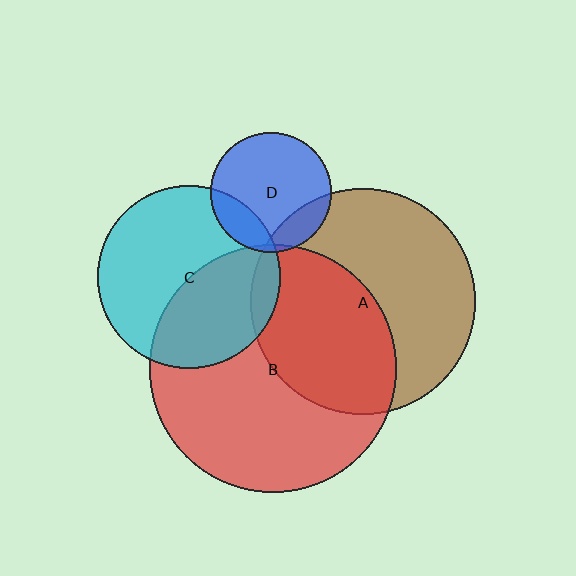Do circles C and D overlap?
Yes.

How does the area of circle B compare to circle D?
Approximately 4.2 times.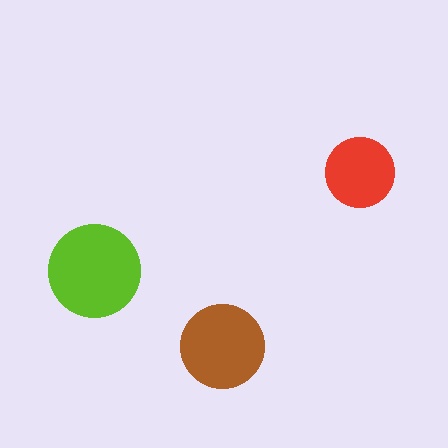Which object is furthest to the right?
The red circle is rightmost.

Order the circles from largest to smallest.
the lime one, the brown one, the red one.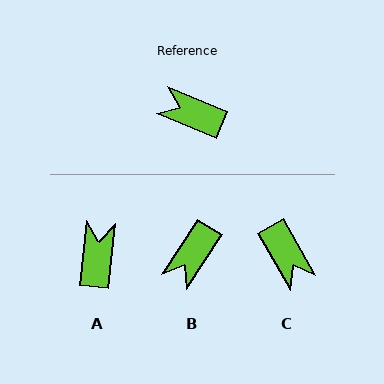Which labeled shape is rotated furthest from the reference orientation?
C, about 143 degrees away.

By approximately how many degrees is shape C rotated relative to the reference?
Approximately 143 degrees counter-clockwise.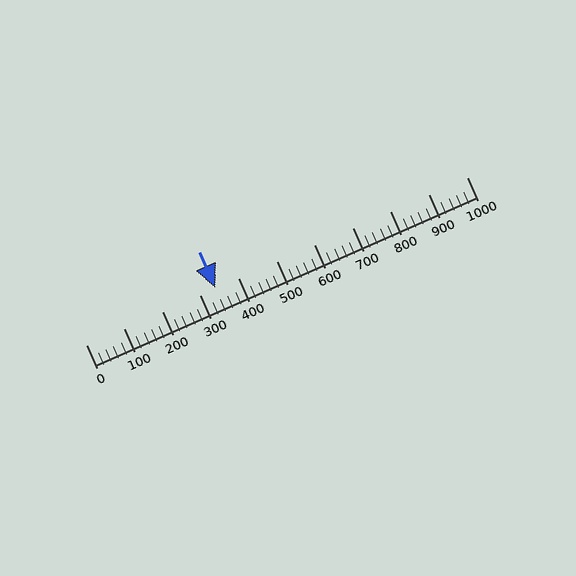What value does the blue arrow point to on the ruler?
The blue arrow points to approximately 340.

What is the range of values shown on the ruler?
The ruler shows values from 0 to 1000.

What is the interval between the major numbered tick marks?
The major tick marks are spaced 100 units apart.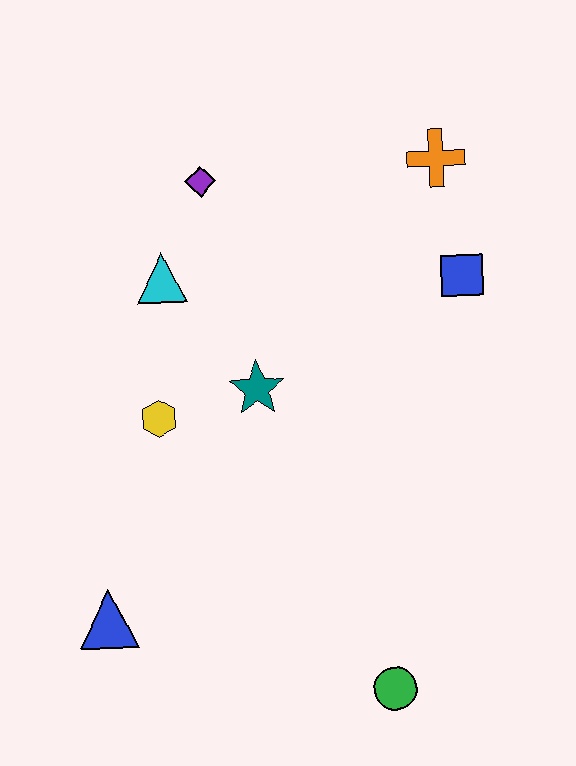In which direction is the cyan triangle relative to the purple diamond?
The cyan triangle is below the purple diamond.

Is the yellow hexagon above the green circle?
Yes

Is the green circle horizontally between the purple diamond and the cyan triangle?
No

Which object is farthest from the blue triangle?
The orange cross is farthest from the blue triangle.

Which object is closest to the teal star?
The yellow hexagon is closest to the teal star.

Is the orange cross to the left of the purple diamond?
No